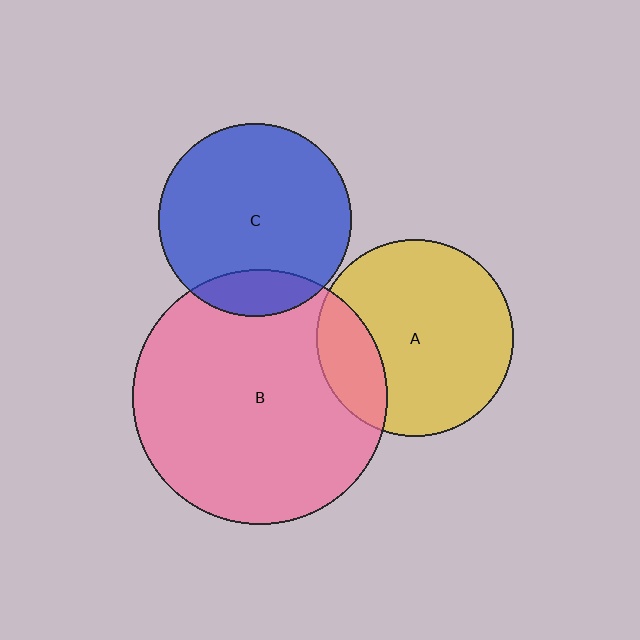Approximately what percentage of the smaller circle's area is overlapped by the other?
Approximately 20%.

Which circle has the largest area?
Circle B (pink).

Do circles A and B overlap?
Yes.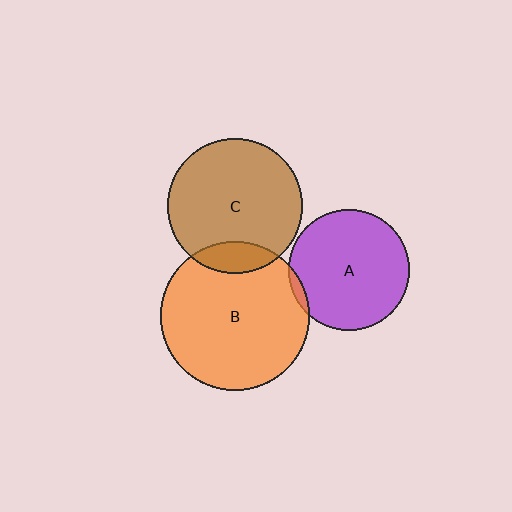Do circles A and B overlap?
Yes.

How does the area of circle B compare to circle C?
Approximately 1.2 times.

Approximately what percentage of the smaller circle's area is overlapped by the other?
Approximately 5%.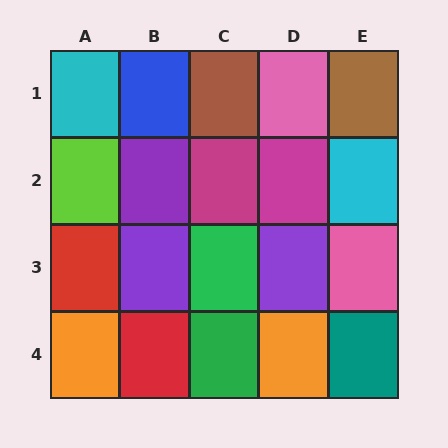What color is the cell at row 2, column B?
Purple.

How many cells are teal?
1 cell is teal.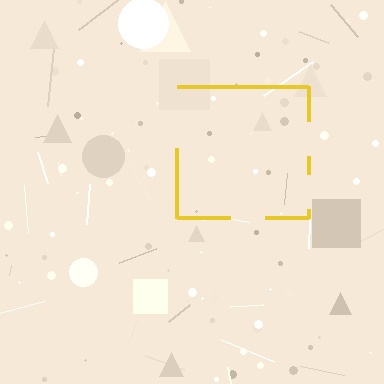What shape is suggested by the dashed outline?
The dashed outline suggests a square.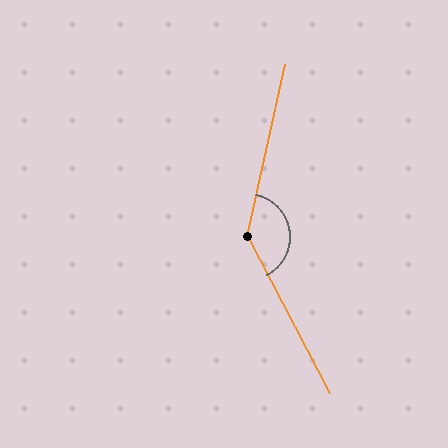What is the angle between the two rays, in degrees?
Approximately 140 degrees.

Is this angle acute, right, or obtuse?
It is obtuse.